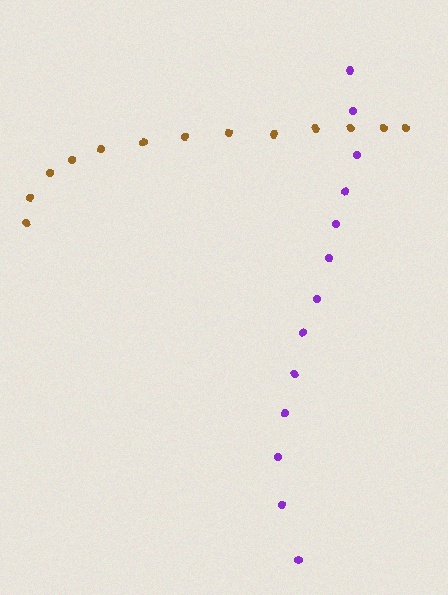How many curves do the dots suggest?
There are 2 distinct paths.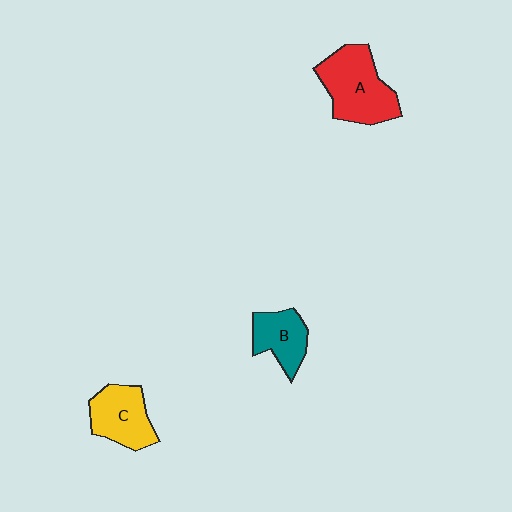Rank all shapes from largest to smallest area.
From largest to smallest: A (red), C (yellow), B (teal).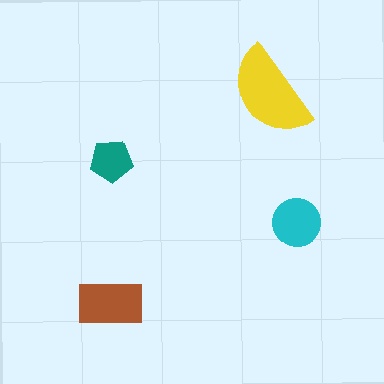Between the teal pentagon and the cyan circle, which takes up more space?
The cyan circle.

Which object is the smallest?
The teal pentagon.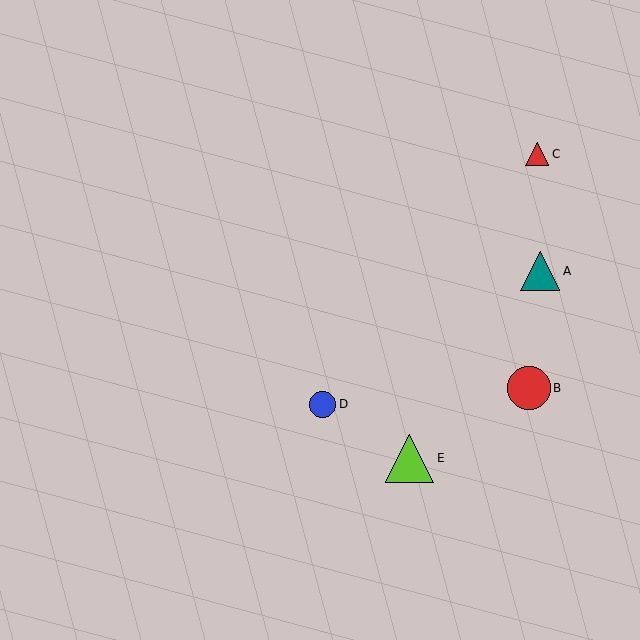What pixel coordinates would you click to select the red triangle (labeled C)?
Click at (537, 154) to select the red triangle C.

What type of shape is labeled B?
Shape B is a red circle.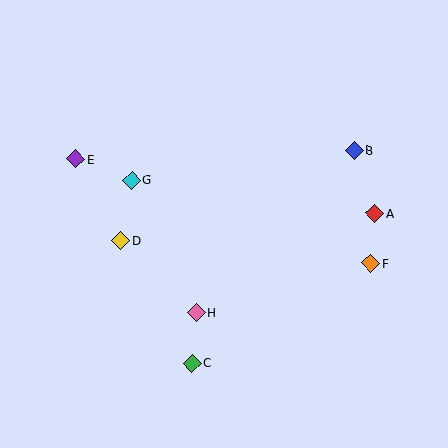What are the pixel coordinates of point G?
Point G is at (132, 180).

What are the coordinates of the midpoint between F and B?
The midpoint between F and B is at (362, 207).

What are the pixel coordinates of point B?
Point B is at (354, 150).